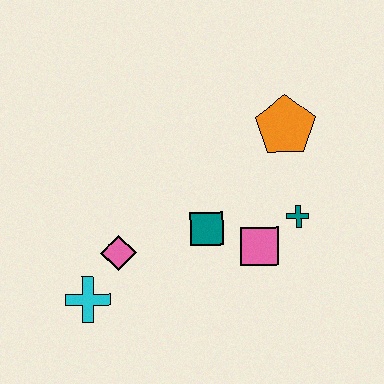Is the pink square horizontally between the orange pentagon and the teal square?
Yes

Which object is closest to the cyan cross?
The pink diamond is closest to the cyan cross.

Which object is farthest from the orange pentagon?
The cyan cross is farthest from the orange pentagon.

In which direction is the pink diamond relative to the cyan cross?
The pink diamond is above the cyan cross.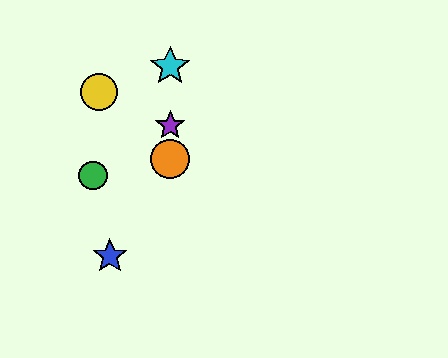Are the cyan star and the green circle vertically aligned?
No, the cyan star is at x≈170 and the green circle is at x≈93.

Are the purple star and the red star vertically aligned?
Yes, both are at x≈170.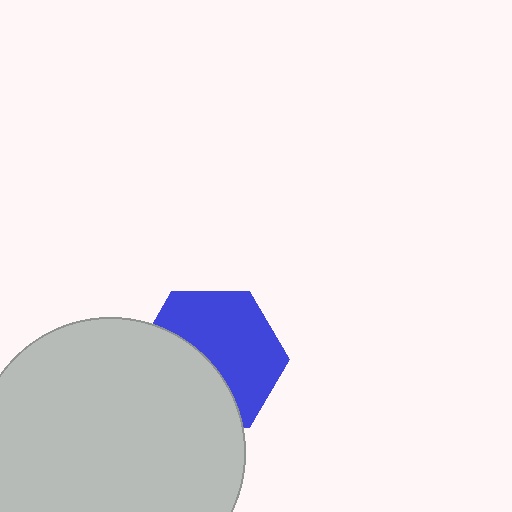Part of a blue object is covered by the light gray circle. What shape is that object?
It is a hexagon.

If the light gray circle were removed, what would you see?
You would see the complete blue hexagon.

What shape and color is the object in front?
The object in front is a light gray circle.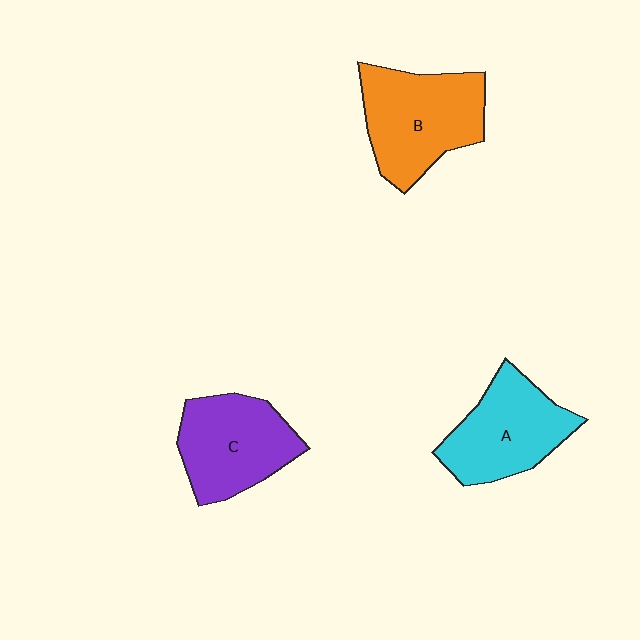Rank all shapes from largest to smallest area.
From largest to smallest: B (orange), A (cyan), C (purple).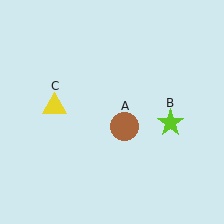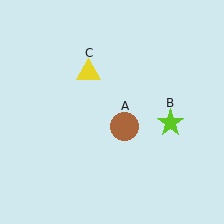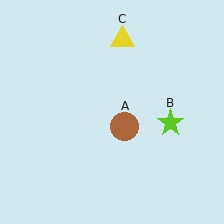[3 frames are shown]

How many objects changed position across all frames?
1 object changed position: yellow triangle (object C).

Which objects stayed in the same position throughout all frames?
Brown circle (object A) and lime star (object B) remained stationary.